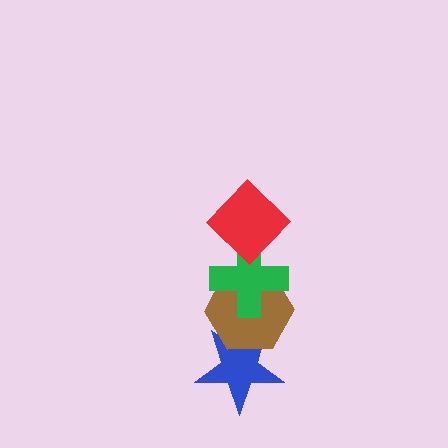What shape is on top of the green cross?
The red diamond is on top of the green cross.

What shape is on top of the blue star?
The brown hexagon is on top of the blue star.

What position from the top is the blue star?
The blue star is 4th from the top.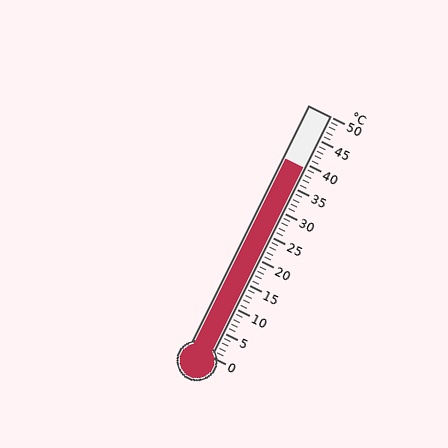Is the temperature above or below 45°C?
The temperature is below 45°C.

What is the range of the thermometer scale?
The thermometer scale ranges from 0°C to 50°C.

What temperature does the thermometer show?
The thermometer shows approximately 39°C.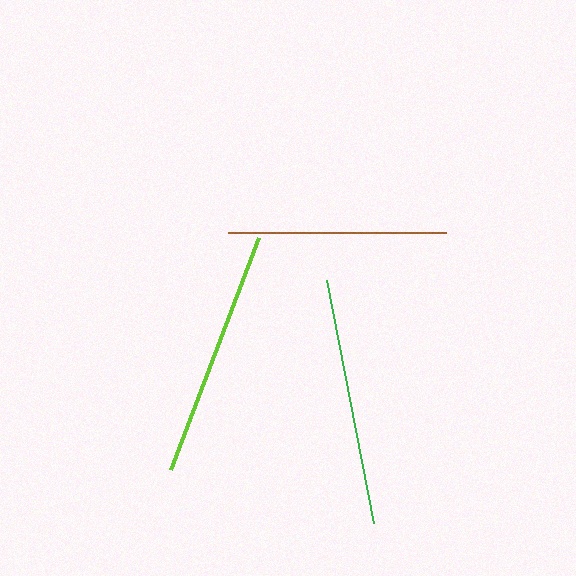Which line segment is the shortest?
The brown line is the shortest at approximately 218 pixels.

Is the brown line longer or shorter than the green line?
The green line is longer than the brown line.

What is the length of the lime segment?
The lime segment is approximately 248 pixels long.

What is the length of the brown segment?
The brown segment is approximately 218 pixels long.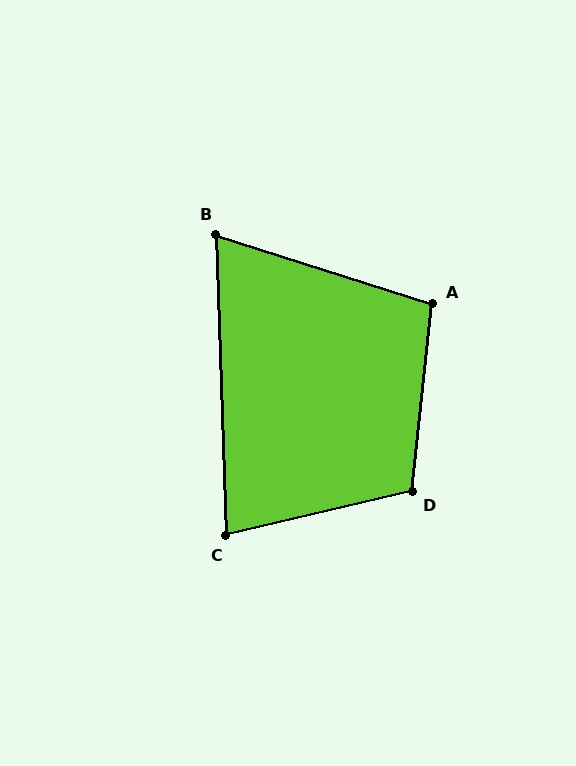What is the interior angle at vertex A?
Approximately 101 degrees (obtuse).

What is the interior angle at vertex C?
Approximately 79 degrees (acute).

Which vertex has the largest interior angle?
D, at approximately 110 degrees.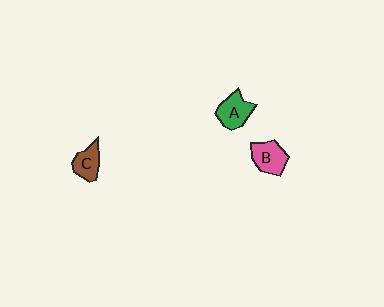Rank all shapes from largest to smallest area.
From largest to smallest: B (pink), A (green), C (brown).